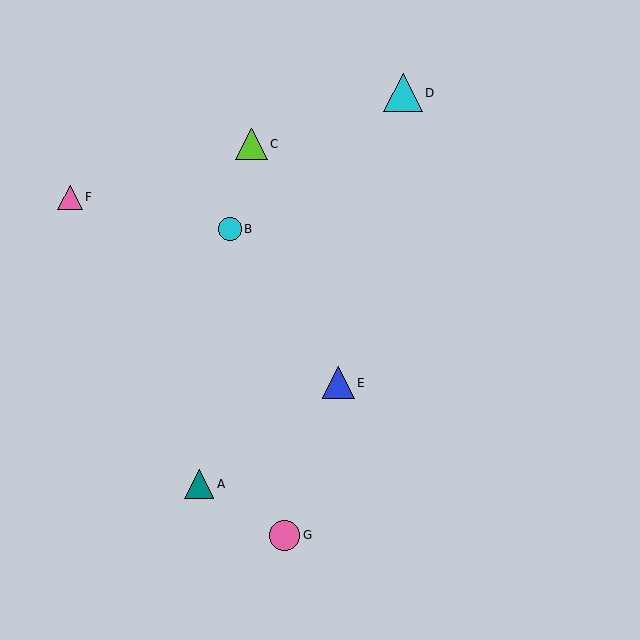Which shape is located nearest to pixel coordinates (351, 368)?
The blue triangle (labeled E) at (338, 383) is nearest to that location.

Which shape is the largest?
The cyan triangle (labeled D) is the largest.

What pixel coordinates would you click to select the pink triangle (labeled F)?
Click at (70, 198) to select the pink triangle F.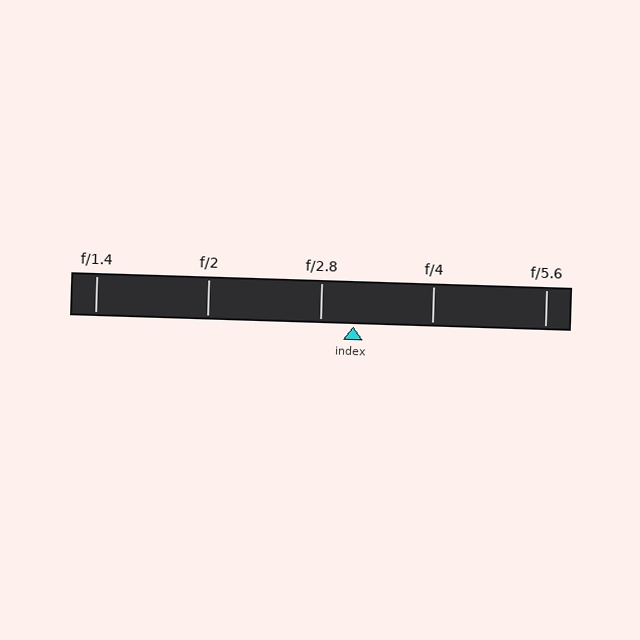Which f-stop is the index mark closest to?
The index mark is closest to f/2.8.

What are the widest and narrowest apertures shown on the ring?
The widest aperture shown is f/1.4 and the narrowest is f/5.6.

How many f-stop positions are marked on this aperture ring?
There are 5 f-stop positions marked.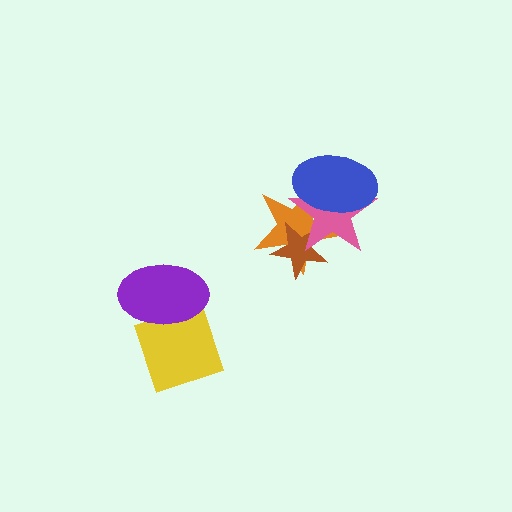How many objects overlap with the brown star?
2 objects overlap with the brown star.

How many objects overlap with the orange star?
3 objects overlap with the orange star.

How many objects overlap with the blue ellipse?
2 objects overlap with the blue ellipse.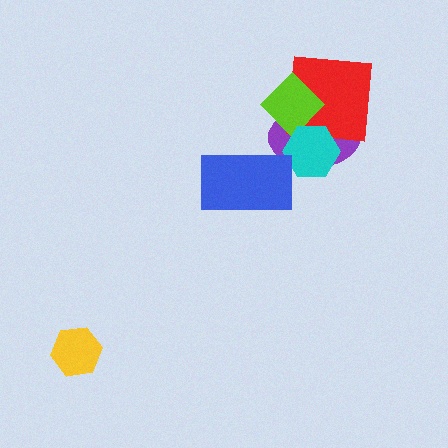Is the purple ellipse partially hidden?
Yes, it is partially covered by another shape.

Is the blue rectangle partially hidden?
No, no other shape covers it.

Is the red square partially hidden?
Yes, it is partially covered by another shape.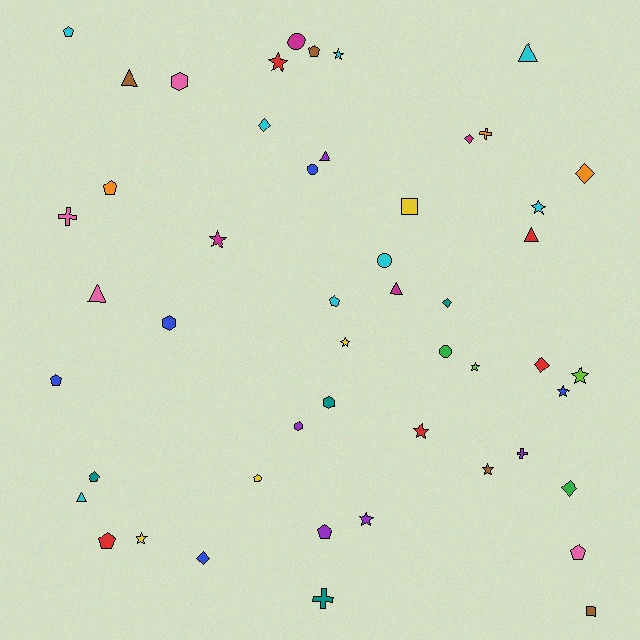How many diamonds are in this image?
There are 7 diamonds.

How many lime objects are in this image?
There are 2 lime objects.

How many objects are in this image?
There are 50 objects.